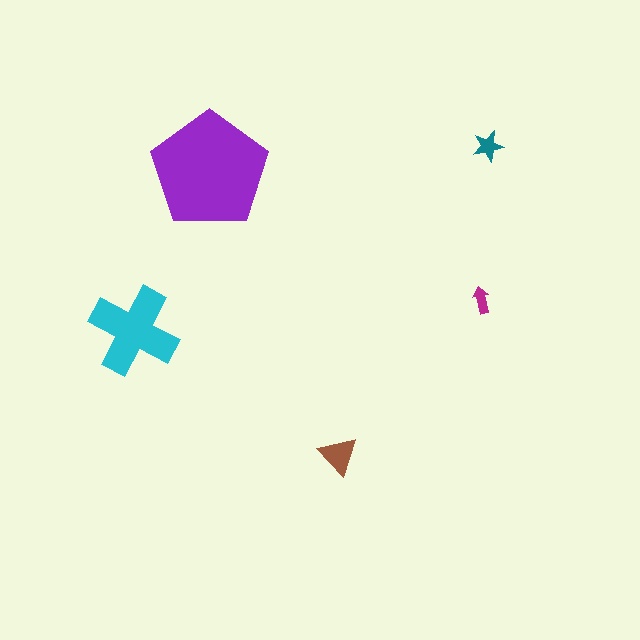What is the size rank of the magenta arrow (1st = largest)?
5th.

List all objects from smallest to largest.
The magenta arrow, the teal star, the brown triangle, the cyan cross, the purple pentagon.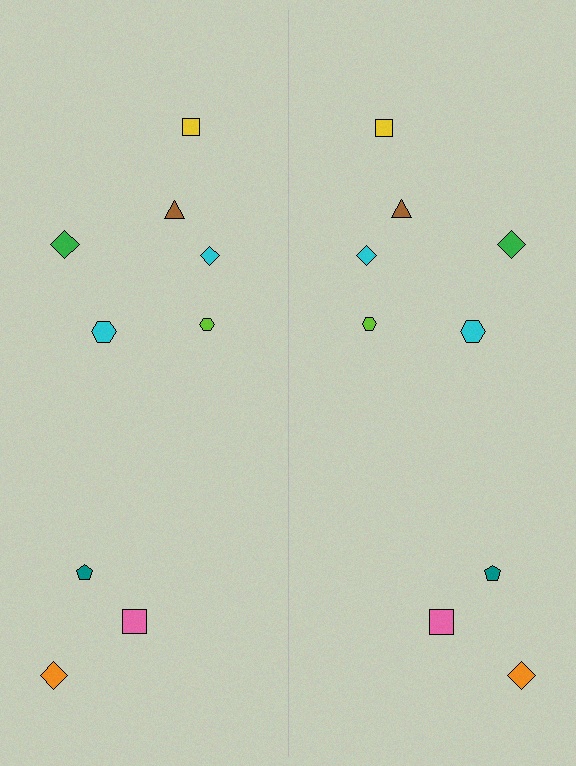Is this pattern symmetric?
Yes, this pattern has bilateral (reflection) symmetry.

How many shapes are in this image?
There are 18 shapes in this image.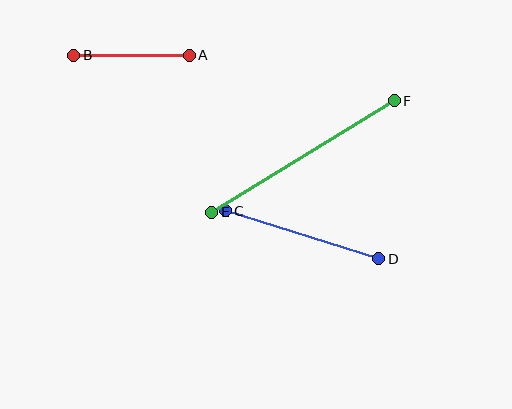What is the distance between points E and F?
The distance is approximately 214 pixels.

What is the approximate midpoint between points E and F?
The midpoint is at approximately (303, 157) pixels.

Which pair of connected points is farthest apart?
Points E and F are farthest apart.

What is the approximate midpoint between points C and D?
The midpoint is at approximately (302, 235) pixels.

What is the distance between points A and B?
The distance is approximately 116 pixels.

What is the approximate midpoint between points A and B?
The midpoint is at approximately (132, 55) pixels.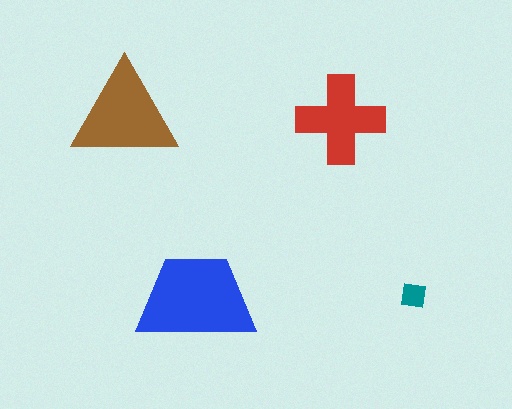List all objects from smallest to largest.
The teal square, the red cross, the brown triangle, the blue trapezoid.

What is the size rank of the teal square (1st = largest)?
4th.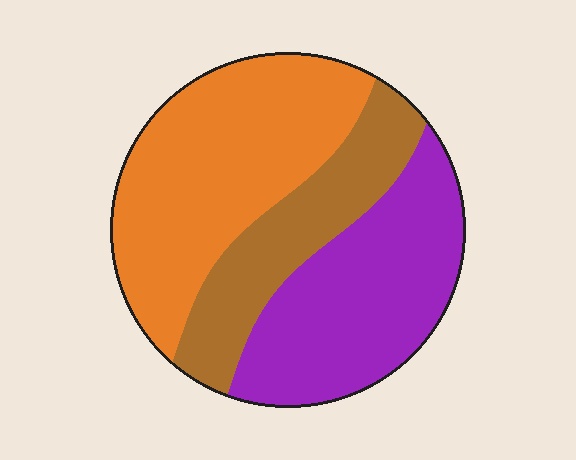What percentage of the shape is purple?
Purple takes up about one third (1/3) of the shape.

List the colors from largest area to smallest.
From largest to smallest: orange, purple, brown.